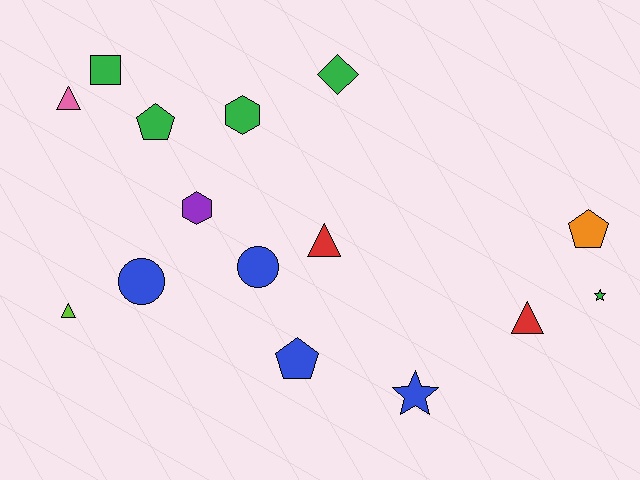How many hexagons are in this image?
There are 2 hexagons.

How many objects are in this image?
There are 15 objects.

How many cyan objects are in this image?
There are no cyan objects.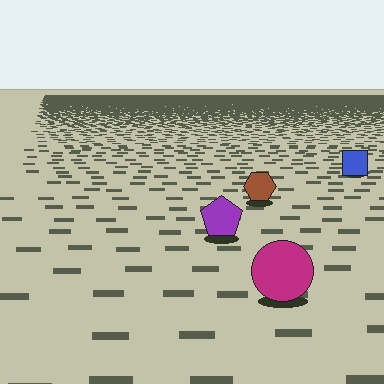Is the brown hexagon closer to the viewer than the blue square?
Yes. The brown hexagon is closer — you can tell from the texture gradient: the ground texture is coarser near it.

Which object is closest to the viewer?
The magenta circle is closest. The texture marks near it are larger and more spread out.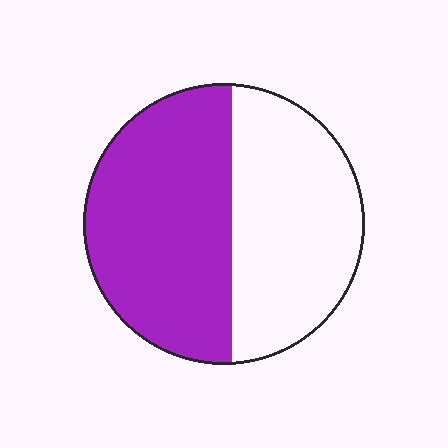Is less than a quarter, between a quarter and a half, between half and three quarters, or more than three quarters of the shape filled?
Between half and three quarters.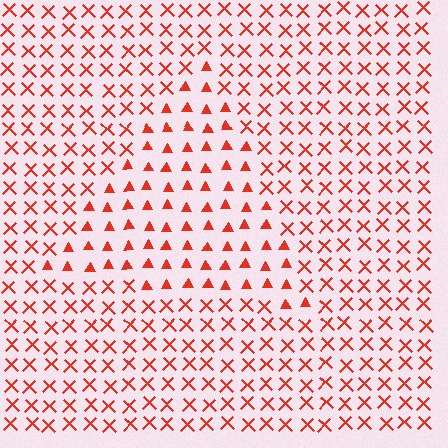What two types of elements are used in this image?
The image uses triangles inside the triangle region and X marks outside it.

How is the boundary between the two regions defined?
The boundary is defined by a change in element shape: triangles inside vs. X marks outside. All elements share the same color and spacing.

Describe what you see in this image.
The image is filled with small red elements arranged in a uniform grid. A triangle-shaped region contains triangles, while the surrounding area contains X marks. The boundary is defined purely by the change in element shape.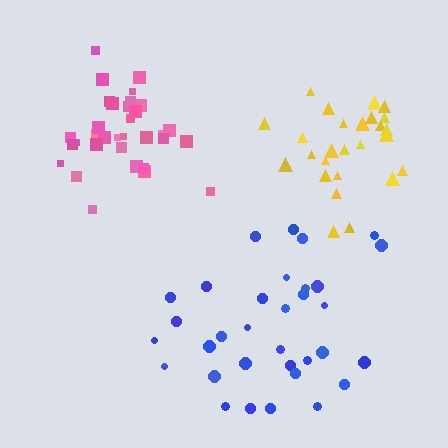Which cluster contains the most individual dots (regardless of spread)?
Pink (34).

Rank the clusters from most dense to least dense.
pink, yellow, blue.